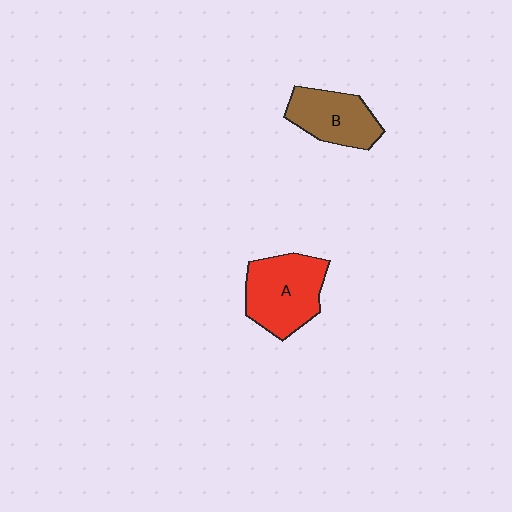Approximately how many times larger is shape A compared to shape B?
Approximately 1.3 times.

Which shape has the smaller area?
Shape B (brown).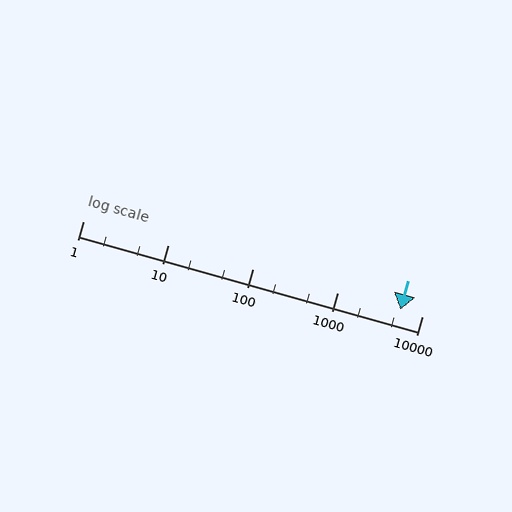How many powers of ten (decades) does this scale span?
The scale spans 4 decades, from 1 to 10000.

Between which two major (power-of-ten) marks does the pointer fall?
The pointer is between 1000 and 10000.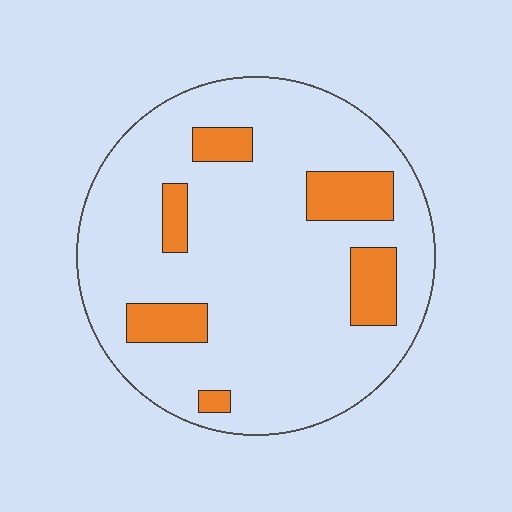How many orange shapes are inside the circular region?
6.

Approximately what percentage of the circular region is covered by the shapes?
Approximately 15%.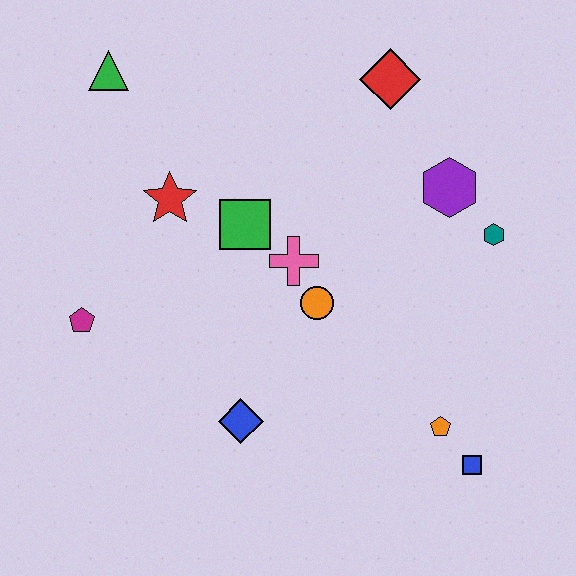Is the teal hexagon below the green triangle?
Yes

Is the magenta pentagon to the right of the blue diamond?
No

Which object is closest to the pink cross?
The orange circle is closest to the pink cross.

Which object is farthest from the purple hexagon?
The magenta pentagon is farthest from the purple hexagon.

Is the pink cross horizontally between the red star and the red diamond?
Yes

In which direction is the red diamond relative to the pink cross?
The red diamond is above the pink cross.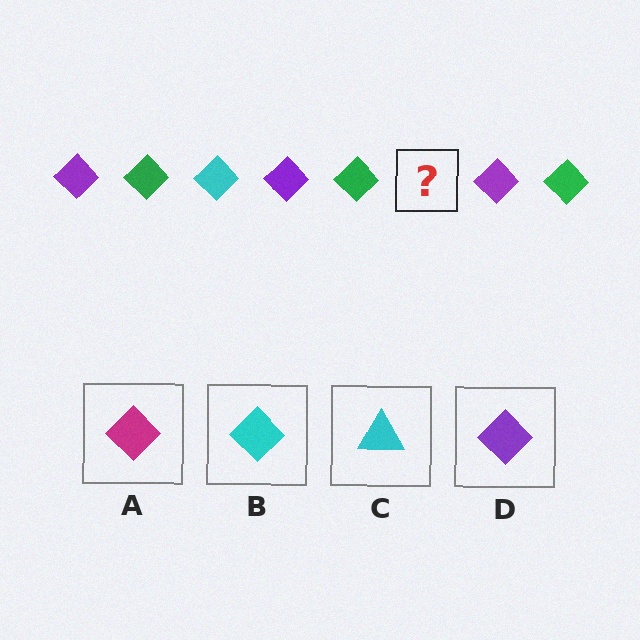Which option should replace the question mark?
Option B.